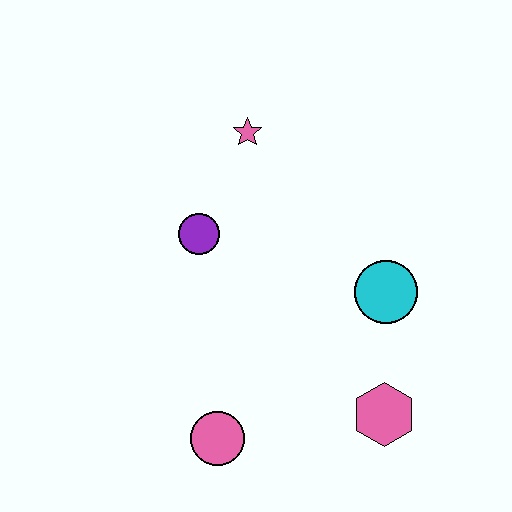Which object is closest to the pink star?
The purple circle is closest to the pink star.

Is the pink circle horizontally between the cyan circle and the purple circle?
Yes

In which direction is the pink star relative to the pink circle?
The pink star is above the pink circle.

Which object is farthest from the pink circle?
The pink star is farthest from the pink circle.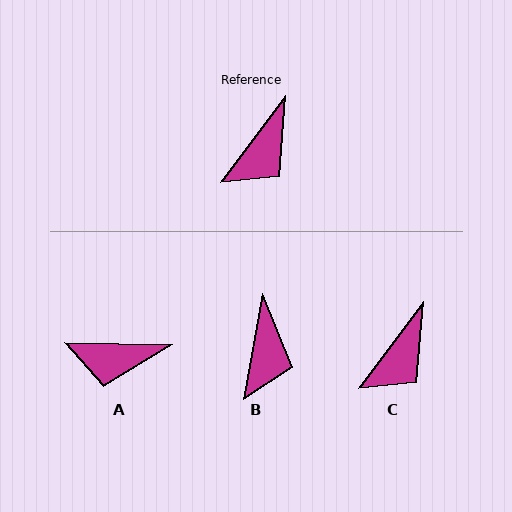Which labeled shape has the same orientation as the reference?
C.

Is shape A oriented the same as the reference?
No, it is off by about 54 degrees.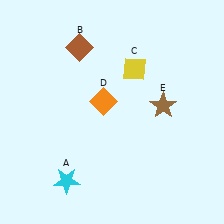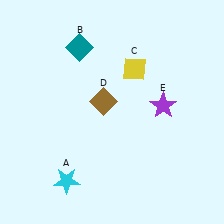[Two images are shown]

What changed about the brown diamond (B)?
In Image 1, B is brown. In Image 2, it changed to teal.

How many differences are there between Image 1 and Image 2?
There are 3 differences between the two images.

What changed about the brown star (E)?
In Image 1, E is brown. In Image 2, it changed to purple.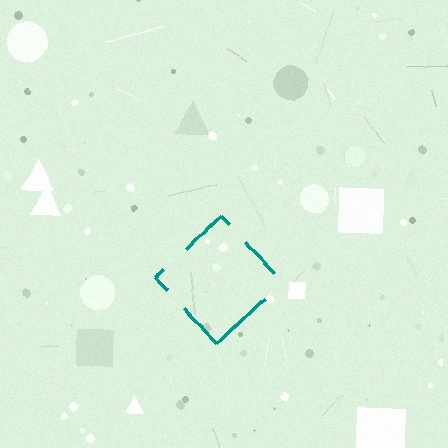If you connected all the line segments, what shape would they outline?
They would outline a diamond.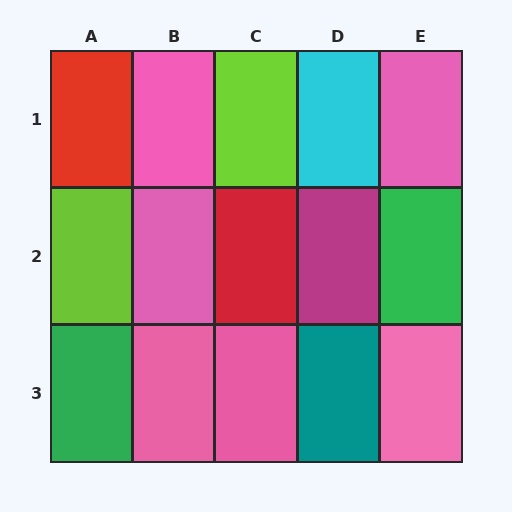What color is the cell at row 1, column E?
Pink.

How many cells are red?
2 cells are red.